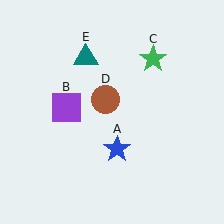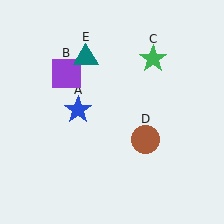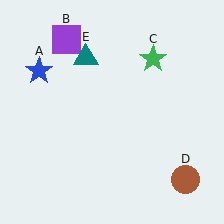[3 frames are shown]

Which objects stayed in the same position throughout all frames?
Green star (object C) and teal triangle (object E) remained stationary.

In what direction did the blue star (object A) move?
The blue star (object A) moved up and to the left.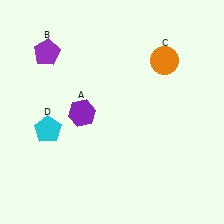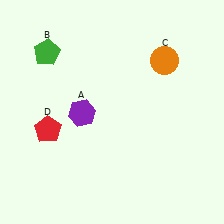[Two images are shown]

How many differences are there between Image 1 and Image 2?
There are 2 differences between the two images.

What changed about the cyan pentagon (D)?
In Image 1, D is cyan. In Image 2, it changed to red.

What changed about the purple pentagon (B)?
In Image 1, B is purple. In Image 2, it changed to green.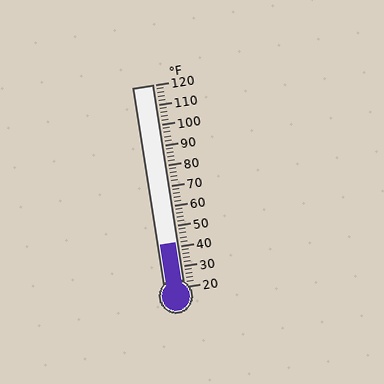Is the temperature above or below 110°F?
The temperature is below 110°F.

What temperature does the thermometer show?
The thermometer shows approximately 42°F.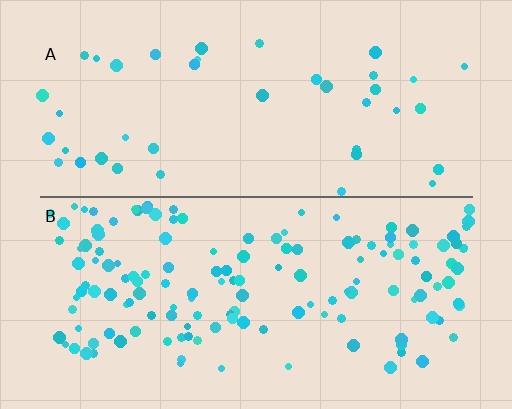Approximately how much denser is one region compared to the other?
Approximately 3.6× — region B over region A.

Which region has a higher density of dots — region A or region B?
B (the bottom).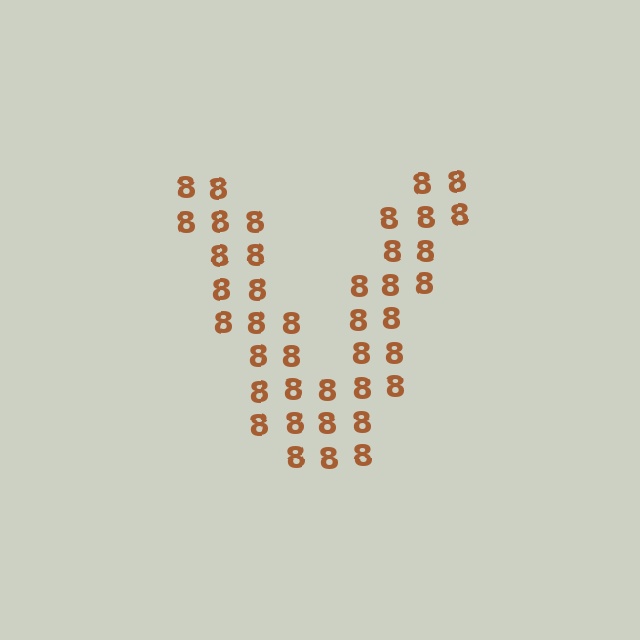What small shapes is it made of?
It is made of small digit 8's.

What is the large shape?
The large shape is the letter V.